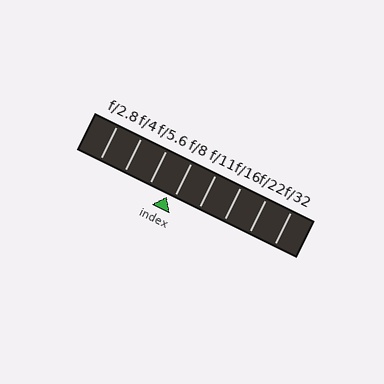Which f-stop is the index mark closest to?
The index mark is closest to f/8.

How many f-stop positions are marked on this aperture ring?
There are 8 f-stop positions marked.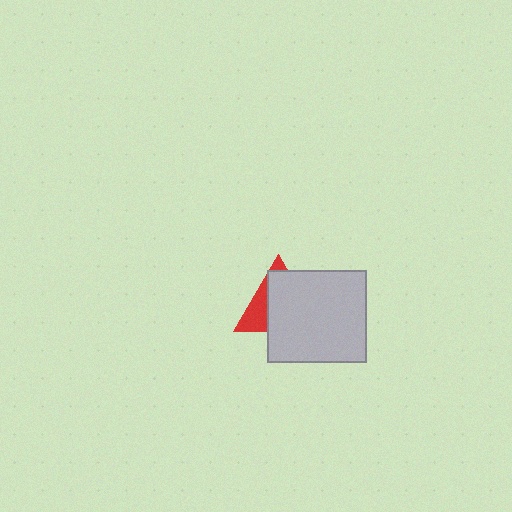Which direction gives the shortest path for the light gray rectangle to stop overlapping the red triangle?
Moving toward the lower-right gives the shortest separation.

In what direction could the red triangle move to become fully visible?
The red triangle could move toward the upper-left. That would shift it out from behind the light gray rectangle entirely.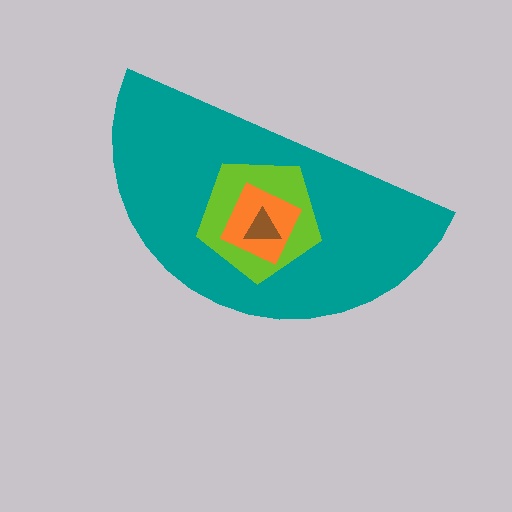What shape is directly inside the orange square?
The brown triangle.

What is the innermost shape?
The brown triangle.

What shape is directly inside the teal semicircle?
The lime pentagon.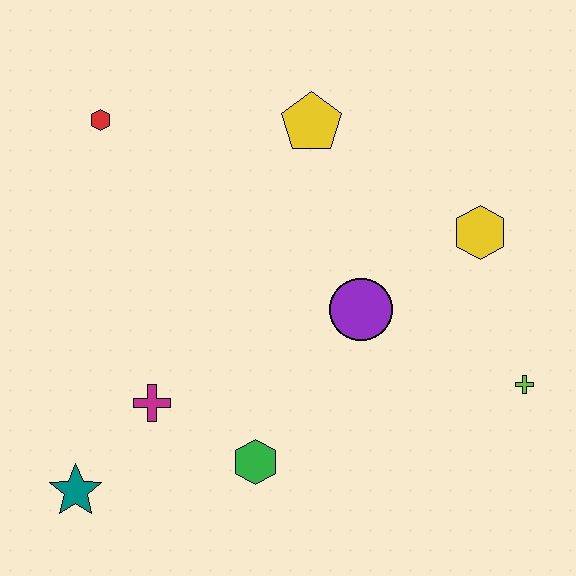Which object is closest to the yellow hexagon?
The purple circle is closest to the yellow hexagon.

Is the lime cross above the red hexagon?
No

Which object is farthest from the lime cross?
The red hexagon is farthest from the lime cross.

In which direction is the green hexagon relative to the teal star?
The green hexagon is to the right of the teal star.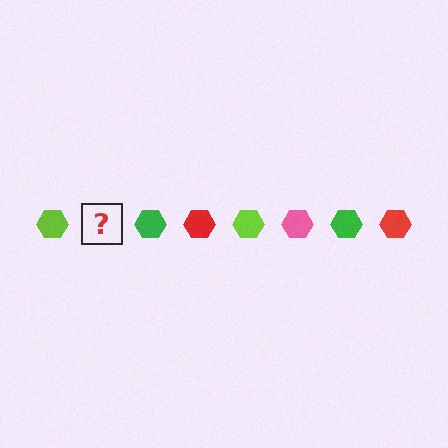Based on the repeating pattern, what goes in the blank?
The blank should be a pink hexagon.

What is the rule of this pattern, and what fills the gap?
The rule is that the pattern cycles through lime, pink, green, red hexagons. The gap should be filled with a pink hexagon.